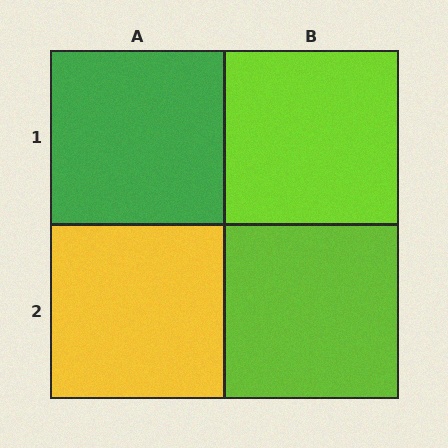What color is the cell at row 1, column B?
Lime.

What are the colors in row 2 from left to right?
Yellow, lime.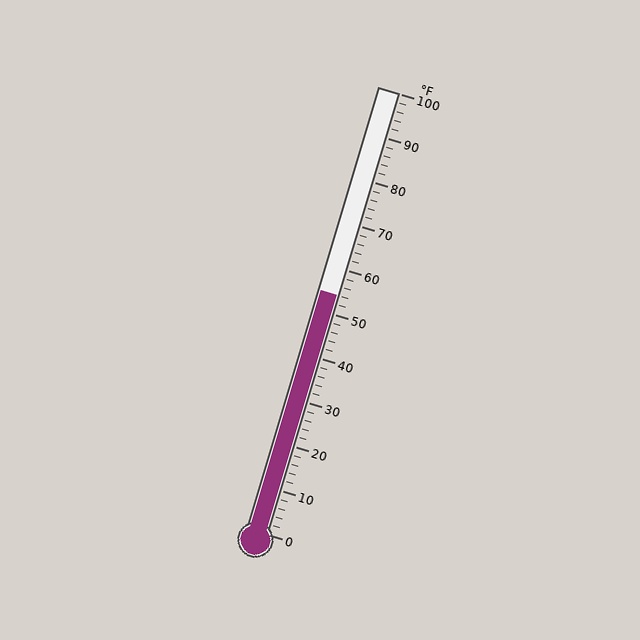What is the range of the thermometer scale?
The thermometer scale ranges from 0°F to 100°F.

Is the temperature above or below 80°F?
The temperature is below 80°F.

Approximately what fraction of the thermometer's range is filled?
The thermometer is filled to approximately 55% of its range.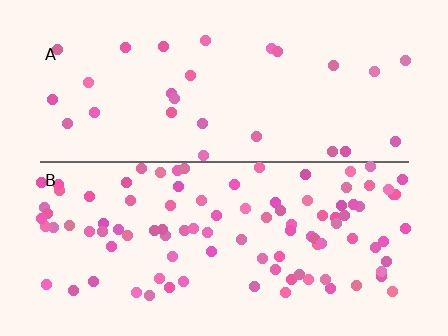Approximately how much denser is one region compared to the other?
Approximately 3.5× — region B over region A.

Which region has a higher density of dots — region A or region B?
B (the bottom).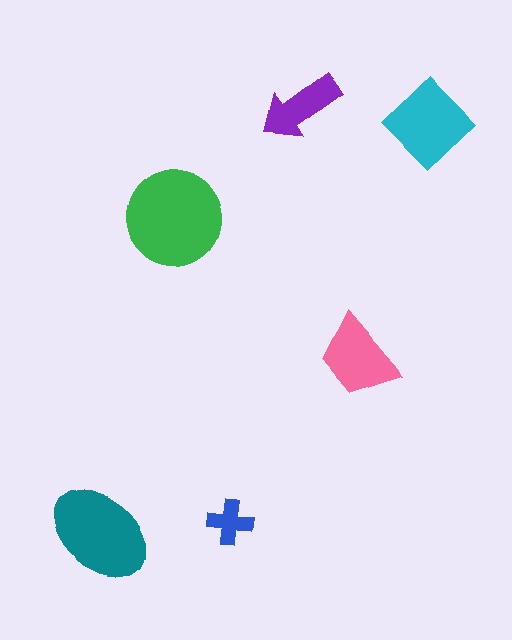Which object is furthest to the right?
The cyan diamond is rightmost.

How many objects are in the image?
There are 6 objects in the image.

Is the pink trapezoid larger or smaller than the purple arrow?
Larger.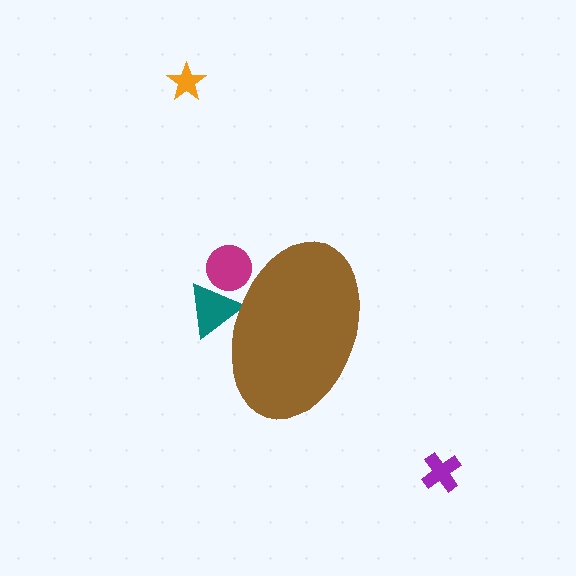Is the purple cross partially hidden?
No, the purple cross is fully visible.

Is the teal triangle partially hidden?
Yes, the teal triangle is partially hidden behind the brown ellipse.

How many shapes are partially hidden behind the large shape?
2 shapes are partially hidden.